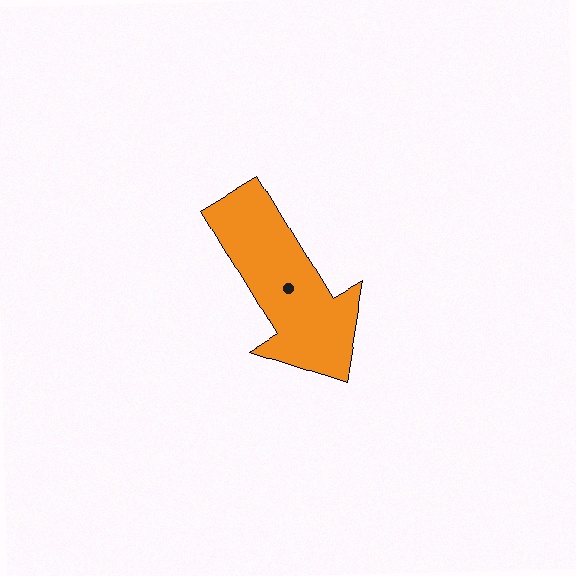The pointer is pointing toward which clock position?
Roughly 5 o'clock.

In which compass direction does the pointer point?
Southeast.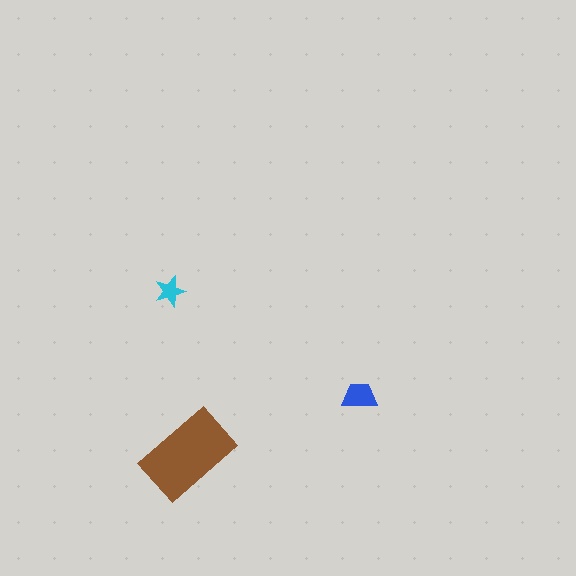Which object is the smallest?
The cyan star.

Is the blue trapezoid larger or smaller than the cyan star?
Larger.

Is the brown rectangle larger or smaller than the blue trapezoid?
Larger.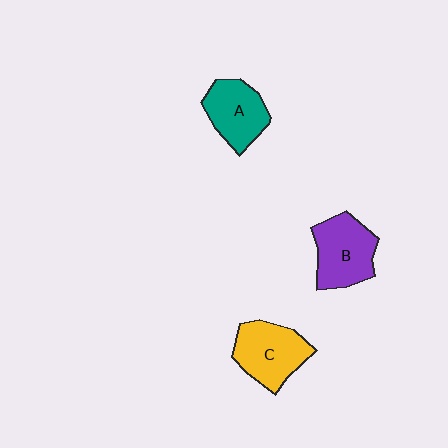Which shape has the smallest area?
Shape A (teal).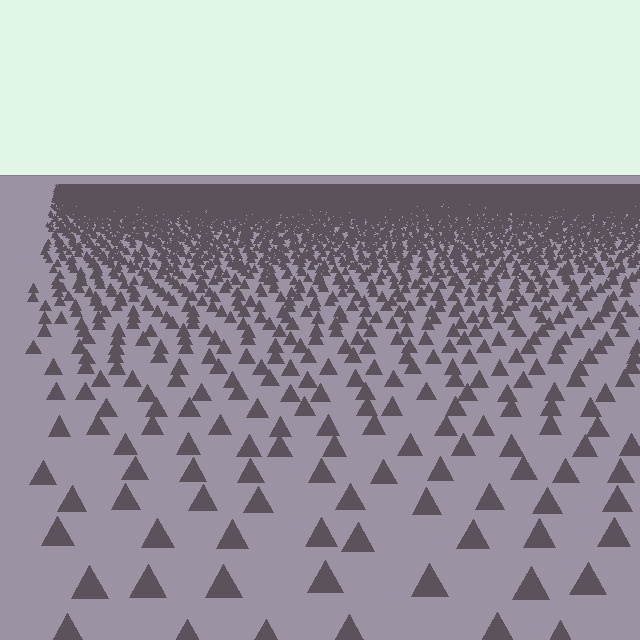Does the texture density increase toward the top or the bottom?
Density increases toward the top.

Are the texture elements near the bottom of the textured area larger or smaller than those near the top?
Larger. Near the bottom, elements are closer to the viewer and appear at a bigger on-screen size.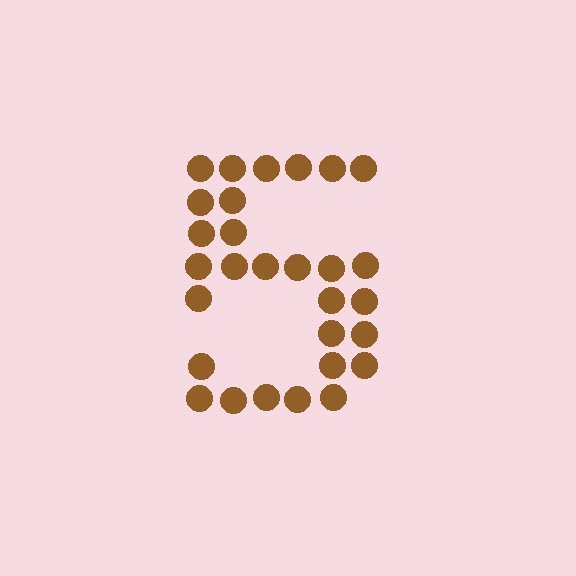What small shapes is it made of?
It is made of small circles.